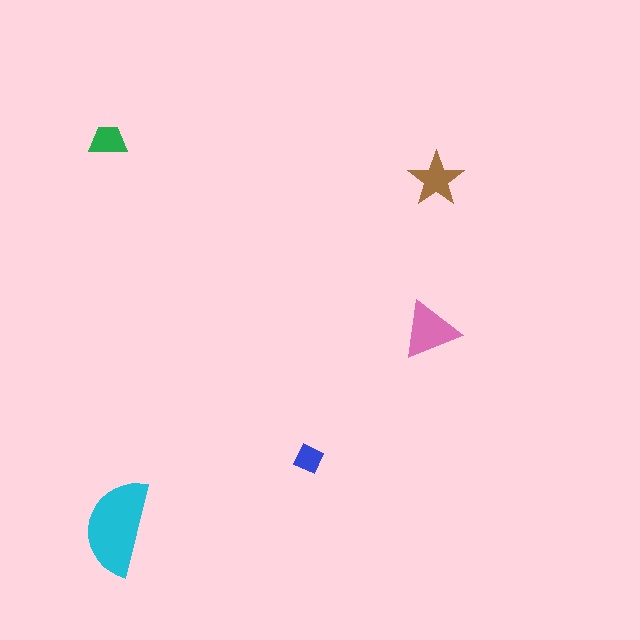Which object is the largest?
The cyan semicircle.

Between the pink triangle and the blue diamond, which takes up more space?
The pink triangle.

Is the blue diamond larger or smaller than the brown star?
Smaller.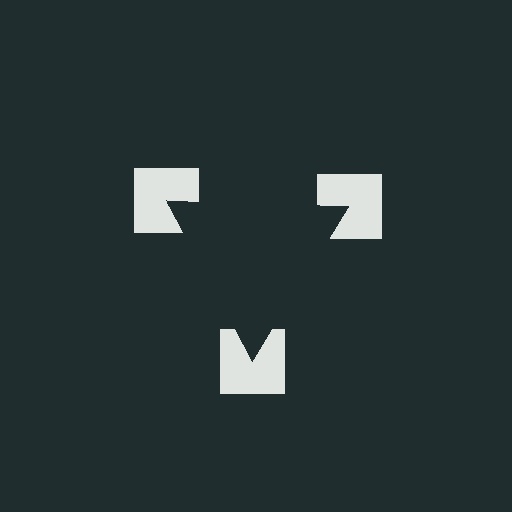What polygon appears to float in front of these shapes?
An illusory triangle — its edges are inferred from the aligned wedge cuts in the notched squares, not physically drawn.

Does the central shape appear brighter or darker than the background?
It typically appears slightly darker than the background, even though no actual brightness change is drawn.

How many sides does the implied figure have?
3 sides.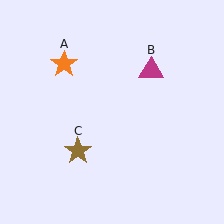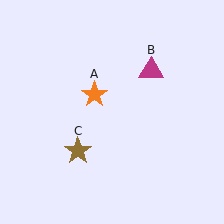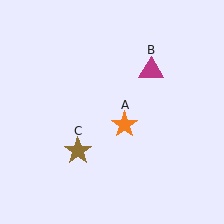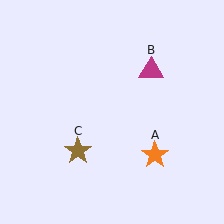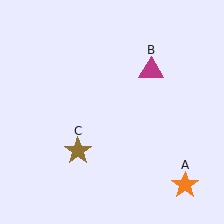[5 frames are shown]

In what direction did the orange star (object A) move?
The orange star (object A) moved down and to the right.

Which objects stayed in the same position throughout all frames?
Magenta triangle (object B) and brown star (object C) remained stationary.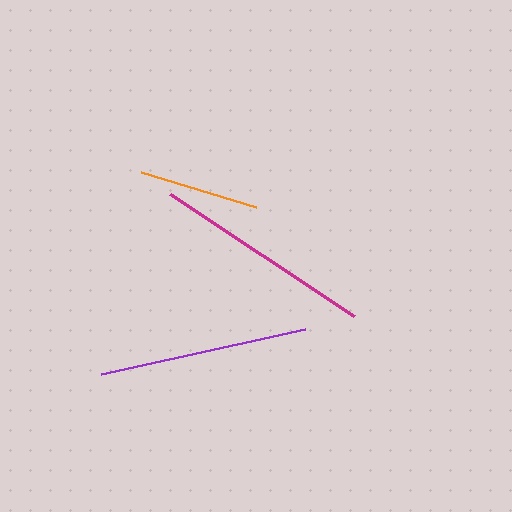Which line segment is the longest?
The magenta line is the longest at approximately 221 pixels.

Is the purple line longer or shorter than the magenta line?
The magenta line is longer than the purple line.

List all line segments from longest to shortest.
From longest to shortest: magenta, purple, orange.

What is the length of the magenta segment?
The magenta segment is approximately 221 pixels long.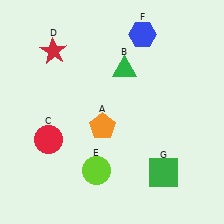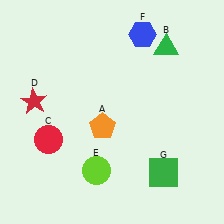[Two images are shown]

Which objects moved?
The objects that moved are: the green triangle (B), the red star (D).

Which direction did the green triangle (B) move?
The green triangle (B) moved right.